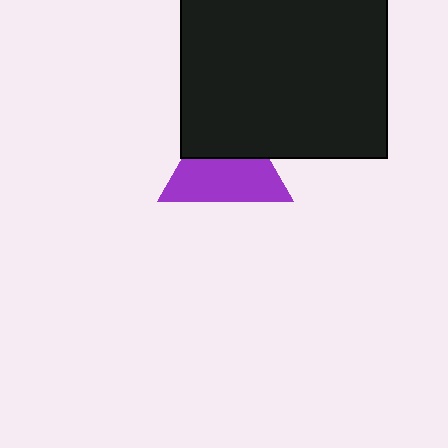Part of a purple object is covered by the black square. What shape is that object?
It is a triangle.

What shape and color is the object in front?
The object in front is a black square.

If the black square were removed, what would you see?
You would see the complete purple triangle.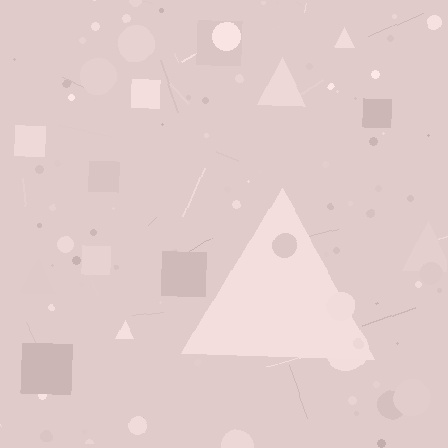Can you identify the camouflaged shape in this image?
The camouflaged shape is a triangle.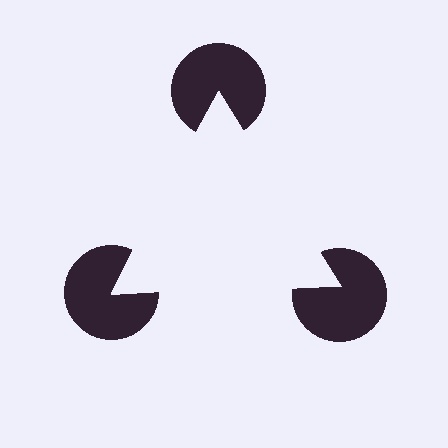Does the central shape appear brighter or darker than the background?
It typically appears slightly brighter than the background, even though no actual brightness change is drawn.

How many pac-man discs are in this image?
There are 3 — one at each vertex of the illusory triangle.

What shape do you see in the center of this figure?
An illusory triangle — its edges are inferred from the aligned wedge cuts in the pac-man discs, not physically drawn.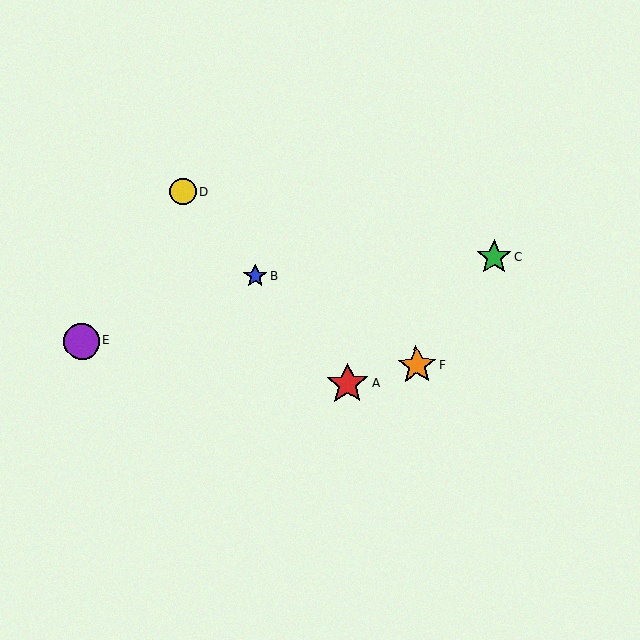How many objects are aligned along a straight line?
3 objects (A, B, D) are aligned along a straight line.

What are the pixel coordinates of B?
Object B is at (255, 276).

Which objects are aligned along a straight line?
Objects A, B, D are aligned along a straight line.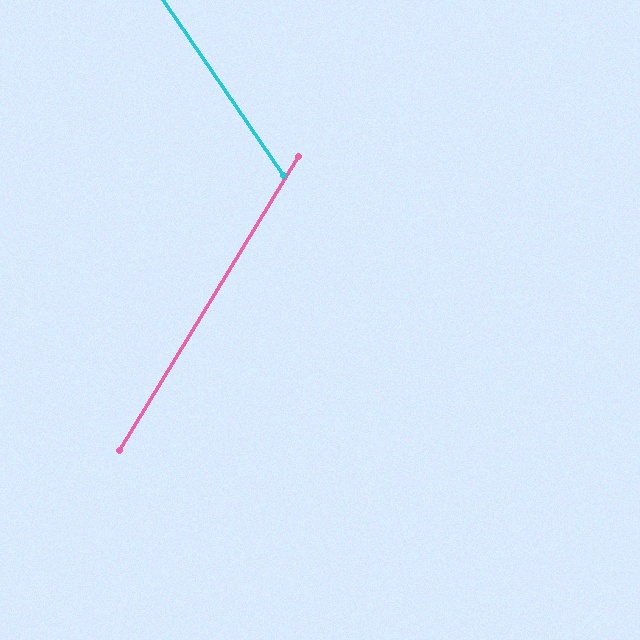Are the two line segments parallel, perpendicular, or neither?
Neither parallel nor perpendicular — they differ by about 66°.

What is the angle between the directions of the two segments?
Approximately 66 degrees.